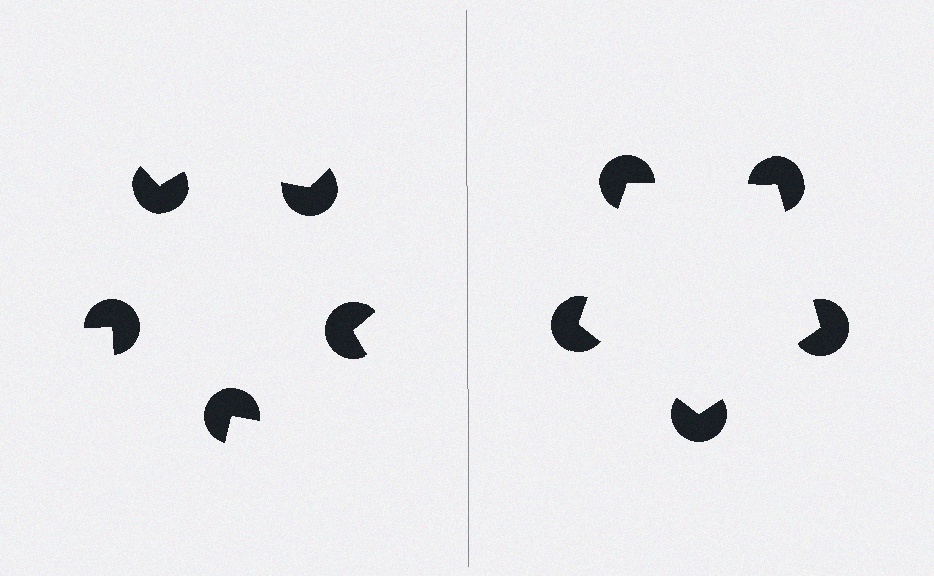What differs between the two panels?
The pac-man discs are positioned identically on both sides; only the wedge orientations differ. On the right they align to a pentagon; on the left they are misaligned.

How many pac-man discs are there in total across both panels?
10 — 5 on each side.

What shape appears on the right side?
An illusory pentagon.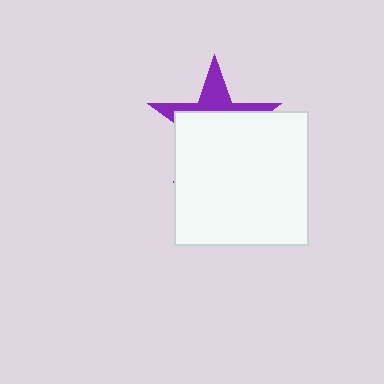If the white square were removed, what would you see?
You would see the complete purple star.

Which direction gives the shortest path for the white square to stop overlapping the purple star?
Moving down gives the shortest separation.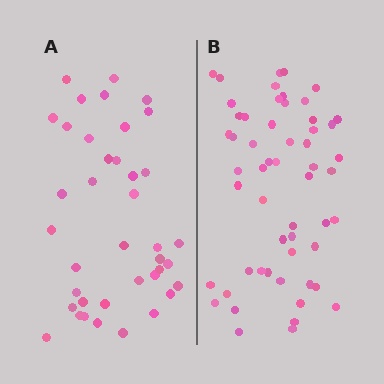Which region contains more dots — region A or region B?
Region B (the right region) has more dots.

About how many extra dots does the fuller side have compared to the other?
Region B has approximately 15 more dots than region A.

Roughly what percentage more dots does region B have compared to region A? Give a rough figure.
About 40% more.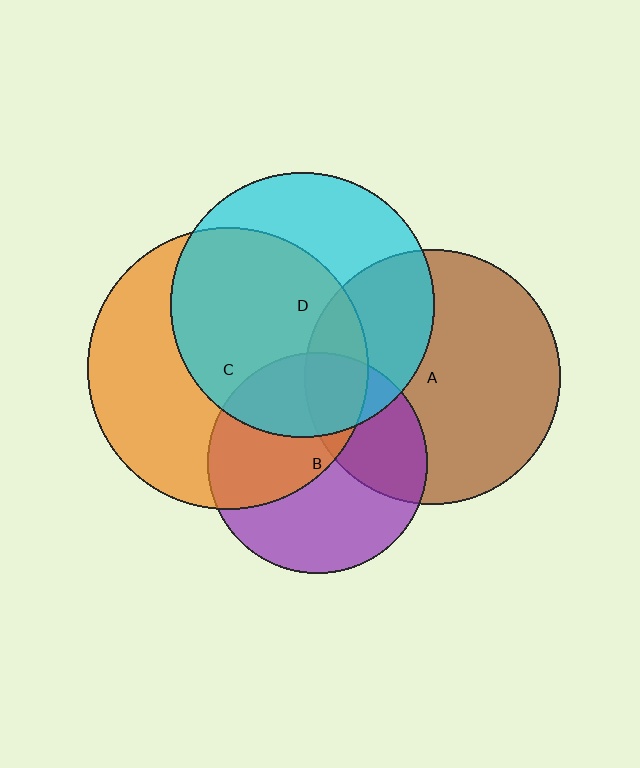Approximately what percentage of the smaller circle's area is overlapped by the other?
Approximately 45%.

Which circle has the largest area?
Circle C (orange).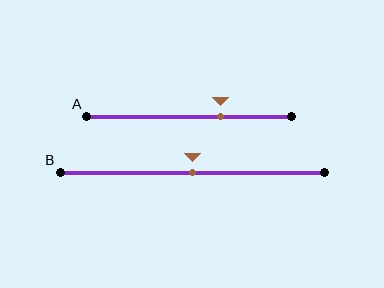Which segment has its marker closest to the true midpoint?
Segment B has its marker closest to the true midpoint.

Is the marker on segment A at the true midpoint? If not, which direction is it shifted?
No, the marker on segment A is shifted to the right by about 15% of the segment length.